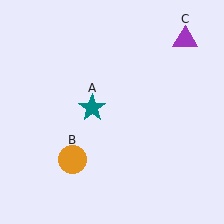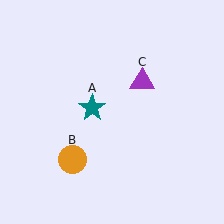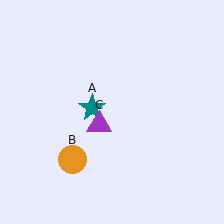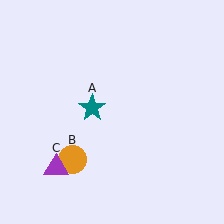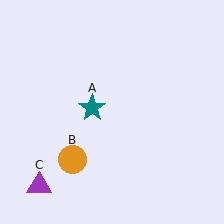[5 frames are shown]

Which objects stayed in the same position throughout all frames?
Teal star (object A) and orange circle (object B) remained stationary.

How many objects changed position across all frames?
1 object changed position: purple triangle (object C).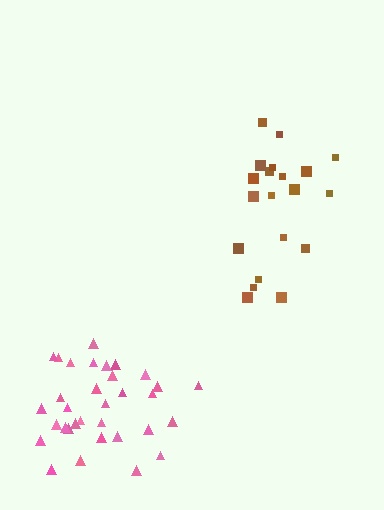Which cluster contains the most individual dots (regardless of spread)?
Pink (33).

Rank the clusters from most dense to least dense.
pink, brown.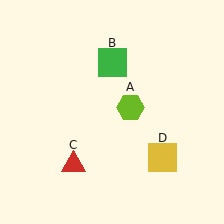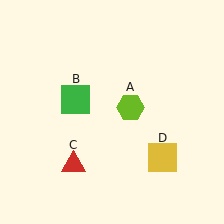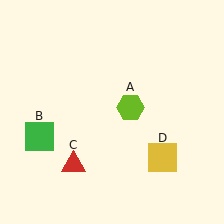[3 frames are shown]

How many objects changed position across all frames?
1 object changed position: green square (object B).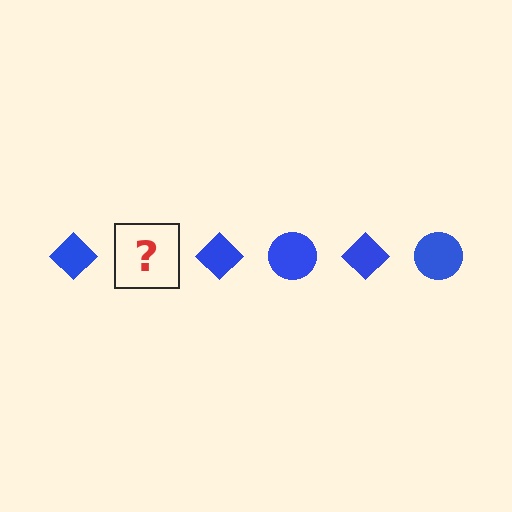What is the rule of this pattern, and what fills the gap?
The rule is that the pattern cycles through diamond, circle shapes in blue. The gap should be filled with a blue circle.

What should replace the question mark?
The question mark should be replaced with a blue circle.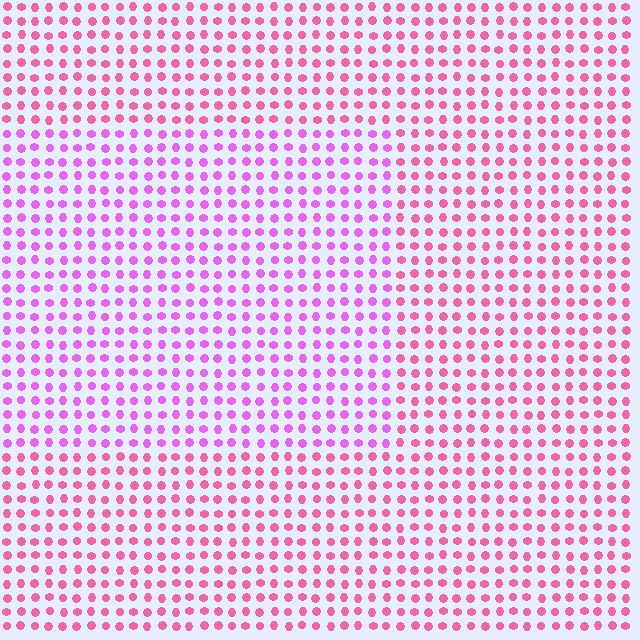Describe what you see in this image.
The image is filled with small pink elements in a uniform arrangement. A rectangle-shaped region is visible where the elements are tinted to a slightly different hue, forming a subtle color boundary.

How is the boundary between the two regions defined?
The boundary is defined purely by a slight shift in hue (about 33 degrees). Spacing, size, and orientation are identical on both sides.